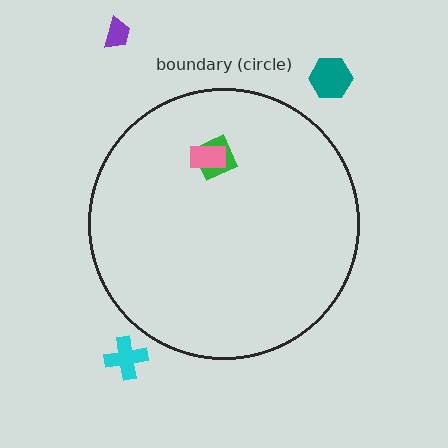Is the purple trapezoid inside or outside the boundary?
Outside.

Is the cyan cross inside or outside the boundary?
Outside.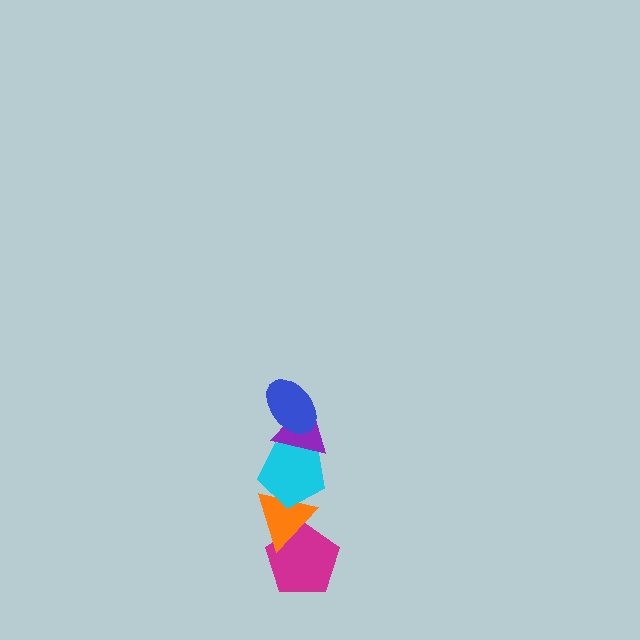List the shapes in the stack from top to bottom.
From top to bottom: the blue ellipse, the purple triangle, the cyan pentagon, the orange triangle, the magenta pentagon.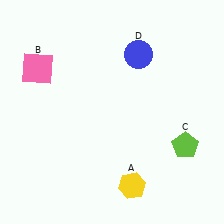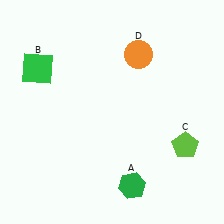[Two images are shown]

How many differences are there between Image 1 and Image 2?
There are 3 differences between the two images.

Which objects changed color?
A changed from yellow to green. B changed from pink to green. D changed from blue to orange.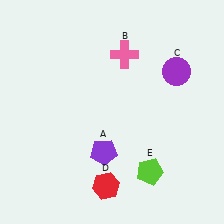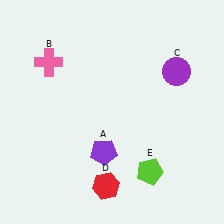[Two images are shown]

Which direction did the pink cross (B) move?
The pink cross (B) moved left.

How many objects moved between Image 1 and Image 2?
1 object moved between the two images.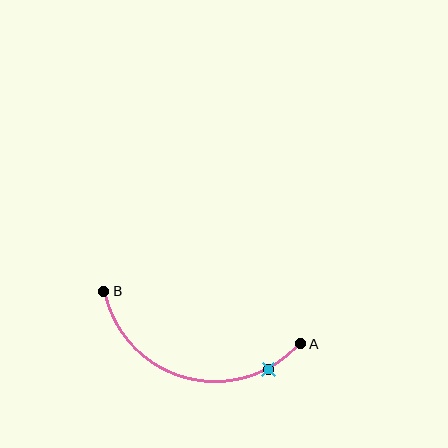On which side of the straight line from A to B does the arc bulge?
The arc bulges below the straight line connecting A and B.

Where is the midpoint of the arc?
The arc midpoint is the point on the curve farthest from the straight line joining A and B. It sits below that line.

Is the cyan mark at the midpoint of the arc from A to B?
No. The cyan mark lies on the arc but is closer to endpoint A. The arc midpoint would be at the point on the curve equidistant along the arc from both A and B.